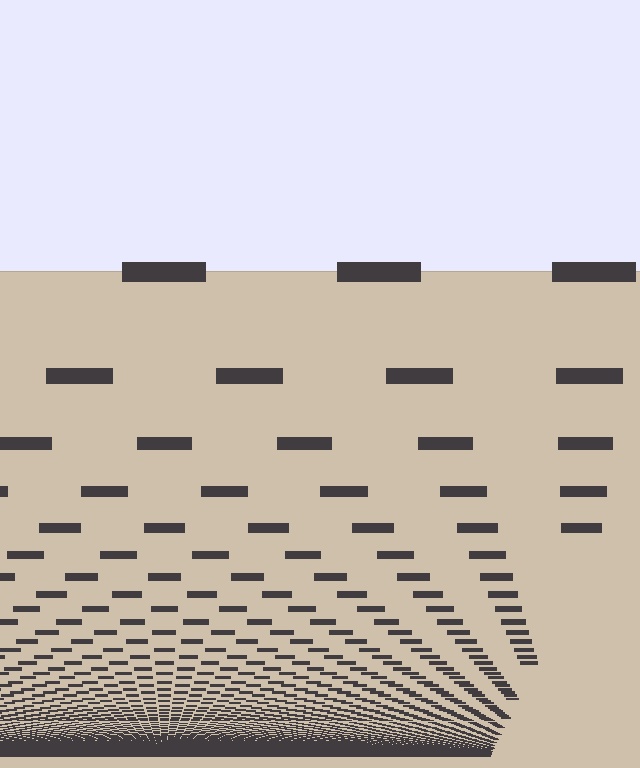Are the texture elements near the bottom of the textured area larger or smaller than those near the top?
Smaller. The gradient is inverted — elements near the bottom are smaller and denser.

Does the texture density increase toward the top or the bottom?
Density increases toward the bottom.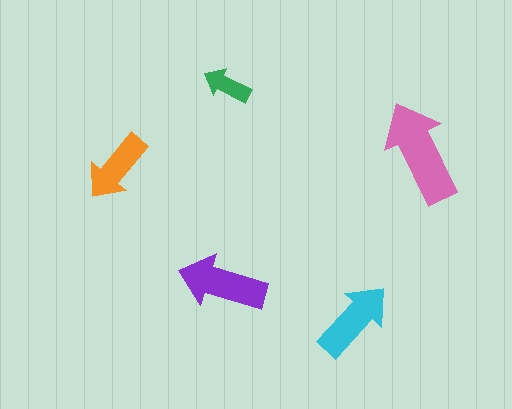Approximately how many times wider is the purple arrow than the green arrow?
About 2 times wider.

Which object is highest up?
The green arrow is topmost.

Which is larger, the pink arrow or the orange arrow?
The pink one.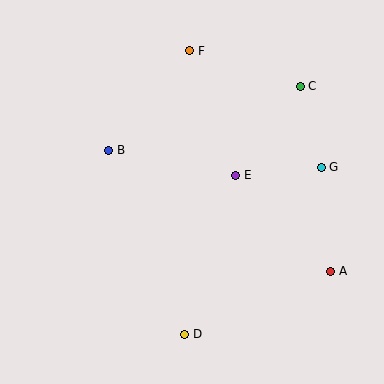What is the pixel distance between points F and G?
The distance between F and G is 176 pixels.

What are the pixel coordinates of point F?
Point F is at (190, 51).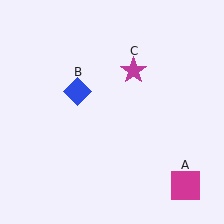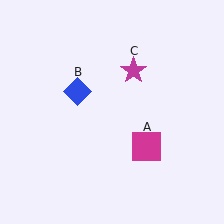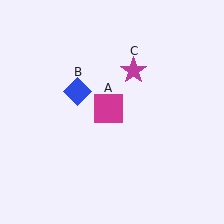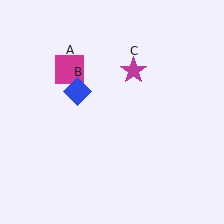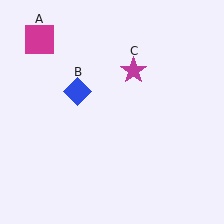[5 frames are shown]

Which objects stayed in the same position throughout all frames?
Blue diamond (object B) and magenta star (object C) remained stationary.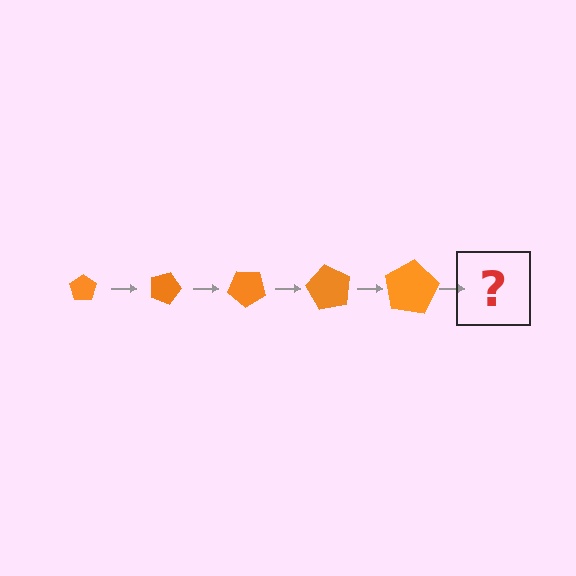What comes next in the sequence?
The next element should be a pentagon, larger than the previous one and rotated 100 degrees from the start.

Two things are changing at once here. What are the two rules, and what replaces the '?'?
The two rules are that the pentagon grows larger each step and it rotates 20 degrees each step. The '?' should be a pentagon, larger than the previous one and rotated 100 degrees from the start.